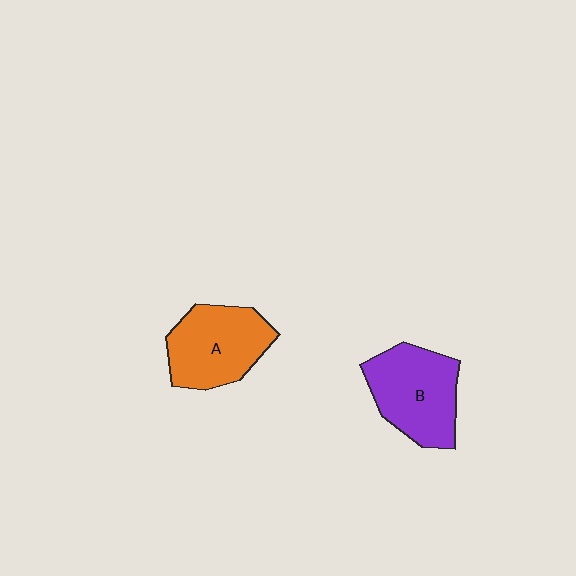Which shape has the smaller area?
Shape A (orange).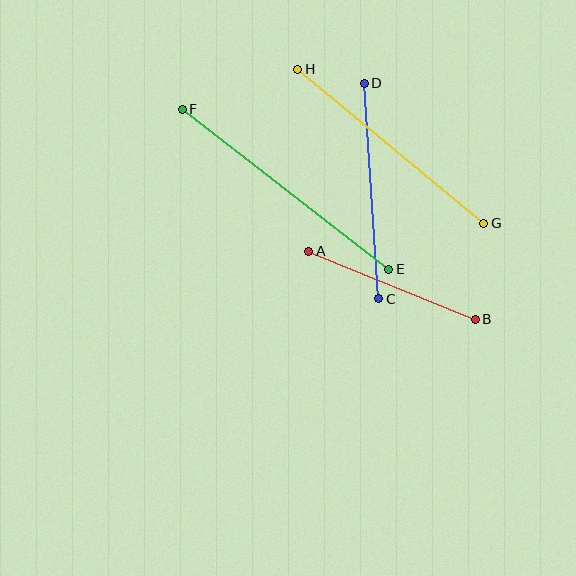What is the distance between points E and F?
The distance is approximately 261 pixels.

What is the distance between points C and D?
The distance is approximately 216 pixels.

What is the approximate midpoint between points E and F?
The midpoint is at approximately (286, 189) pixels.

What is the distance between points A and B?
The distance is approximately 180 pixels.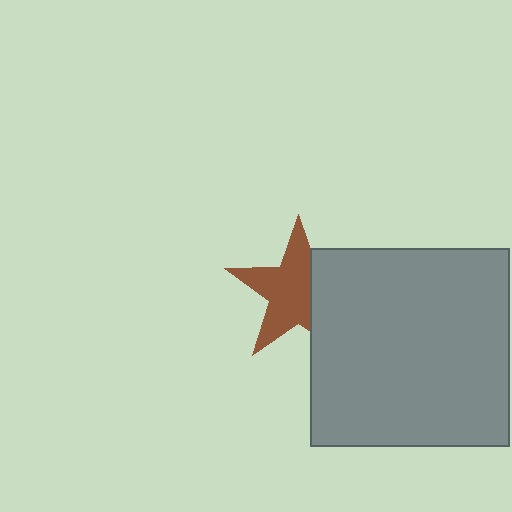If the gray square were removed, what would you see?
You would see the complete brown star.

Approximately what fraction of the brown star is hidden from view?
Roughly 35% of the brown star is hidden behind the gray square.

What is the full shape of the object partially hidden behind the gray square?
The partially hidden object is a brown star.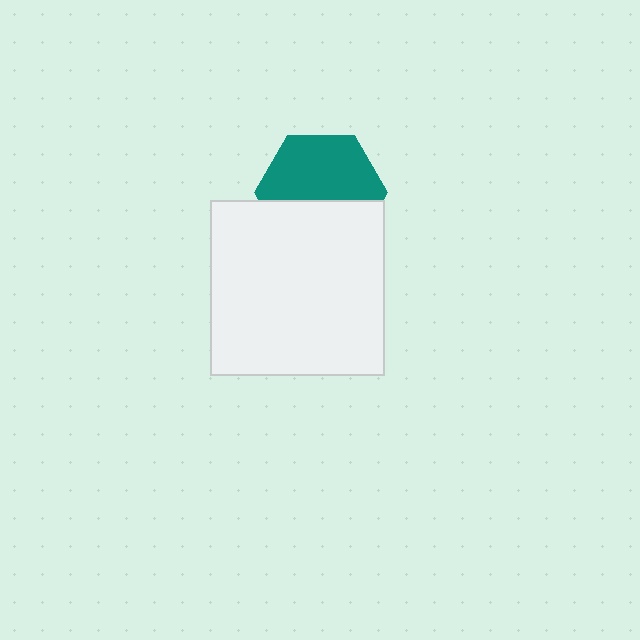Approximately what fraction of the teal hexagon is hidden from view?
Roughly 42% of the teal hexagon is hidden behind the white square.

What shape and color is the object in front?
The object in front is a white square.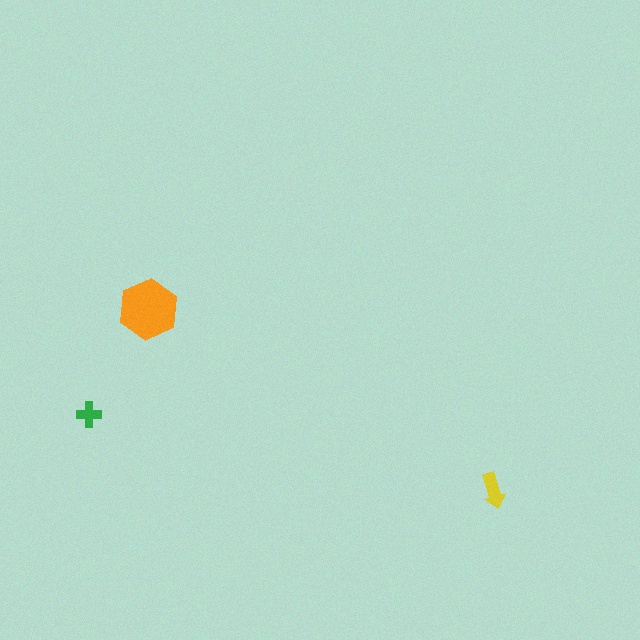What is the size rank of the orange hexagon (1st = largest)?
1st.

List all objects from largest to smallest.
The orange hexagon, the yellow arrow, the green cross.